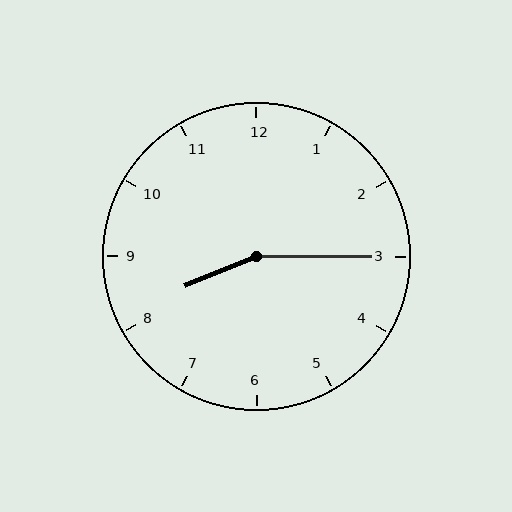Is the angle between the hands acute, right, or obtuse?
It is obtuse.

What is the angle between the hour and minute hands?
Approximately 158 degrees.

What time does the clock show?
8:15.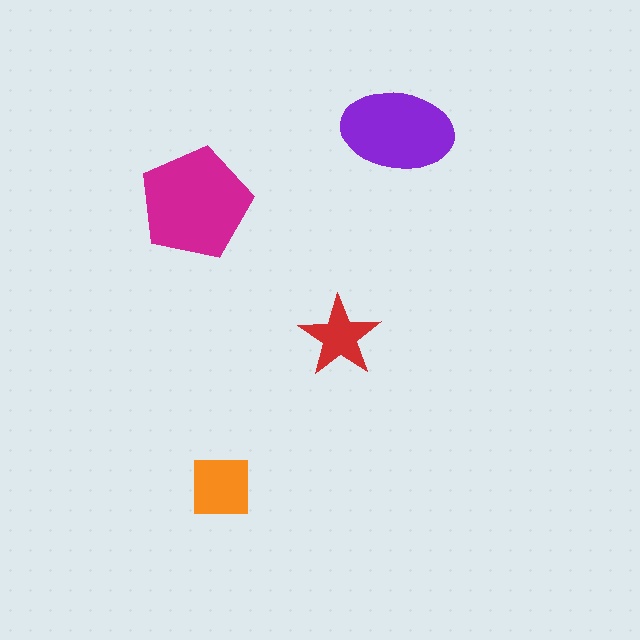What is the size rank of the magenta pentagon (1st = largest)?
1st.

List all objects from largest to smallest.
The magenta pentagon, the purple ellipse, the orange square, the red star.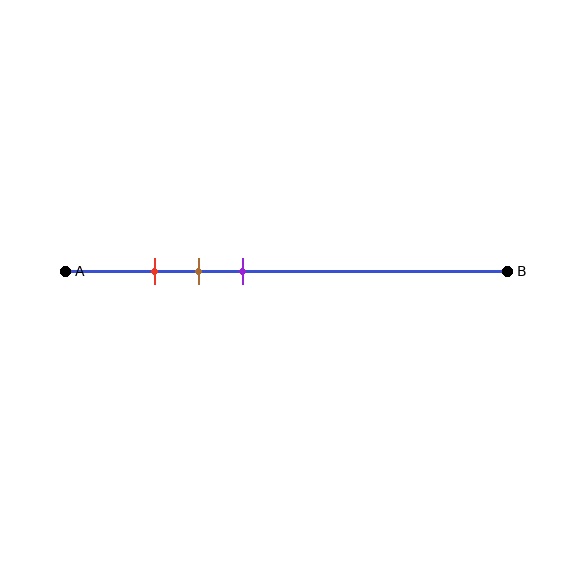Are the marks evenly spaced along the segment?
Yes, the marks are approximately evenly spaced.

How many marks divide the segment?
There are 3 marks dividing the segment.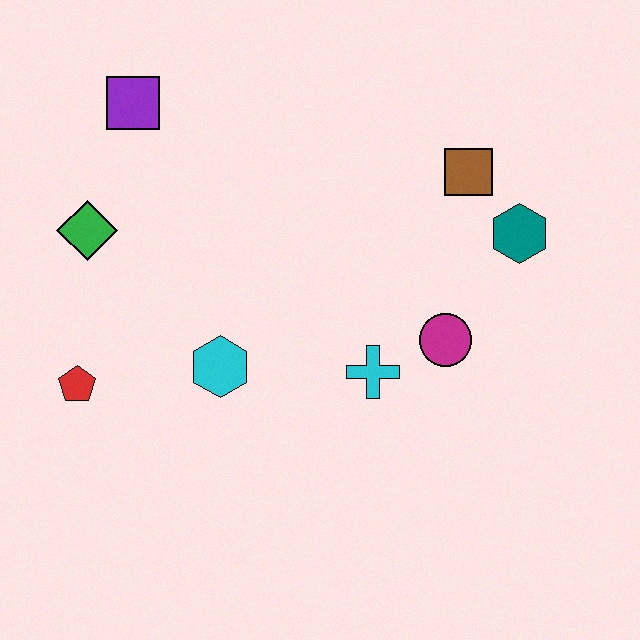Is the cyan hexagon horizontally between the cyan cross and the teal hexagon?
No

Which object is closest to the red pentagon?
The cyan hexagon is closest to the red pentagon.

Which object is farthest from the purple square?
The teal hexagon is farthest from the purple square.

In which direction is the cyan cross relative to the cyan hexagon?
The cyan cross is to the right of the cyan hexagon.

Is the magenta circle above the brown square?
No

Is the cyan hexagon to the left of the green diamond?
No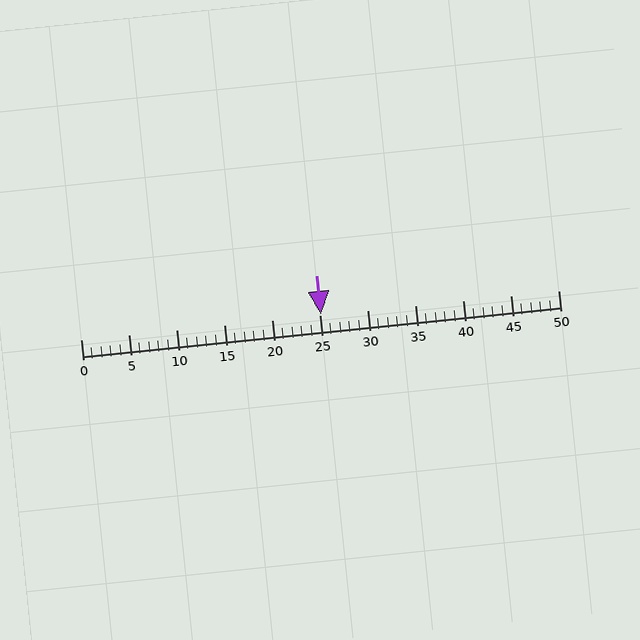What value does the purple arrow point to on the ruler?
The purple arrow points to approximately 25.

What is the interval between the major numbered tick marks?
The major tick marks are spaced 5 units apart.